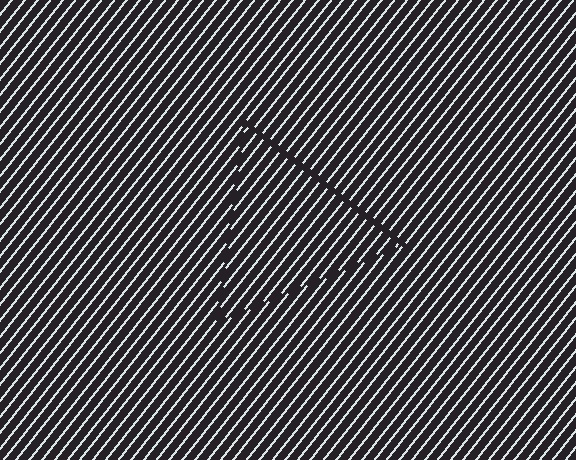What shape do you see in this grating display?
An illusory triangle. The interior of the shape contains the same grating, shifted by half a period — the contour is defined by the phase discontinuity where line-ends from the inner and outer gratings abut.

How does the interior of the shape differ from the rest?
The interior of the shape contains the same grating, shifted by half a period — the contour is defined by the phase discontinuity where line-ends from the inner and outer gratings abut.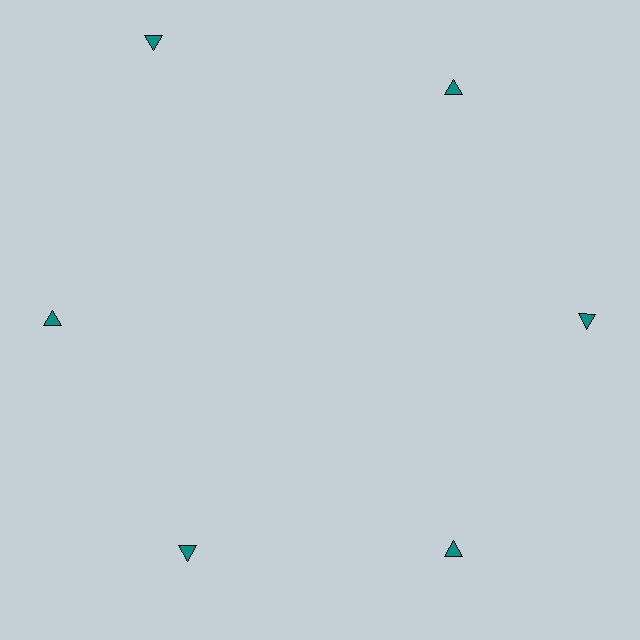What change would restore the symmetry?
The symmetry would be restored by moving it inward, back onto the ring so that all 6 triangles sit at equal angles and equal distance from the center.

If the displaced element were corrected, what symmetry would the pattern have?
It would have 6-fold rotational symmetry — the pattern would map onto itself every 60 degrees.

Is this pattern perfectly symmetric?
No. The 6 teal triangles are arranged in a ring, but one element near the 11 o'clock position is pushed outward from the center, breaking the 6-fold rotational symmetry.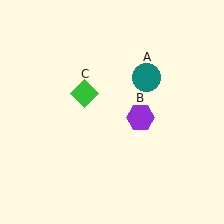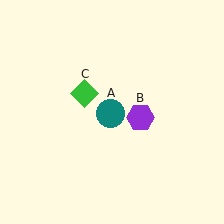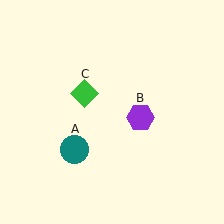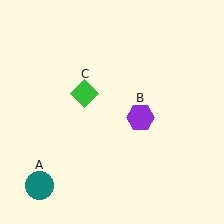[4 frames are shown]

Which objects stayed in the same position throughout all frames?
Purple hexagon (object B) and green diamond (object C) remained stationary.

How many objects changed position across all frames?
1 object changed position: teal circle (object A).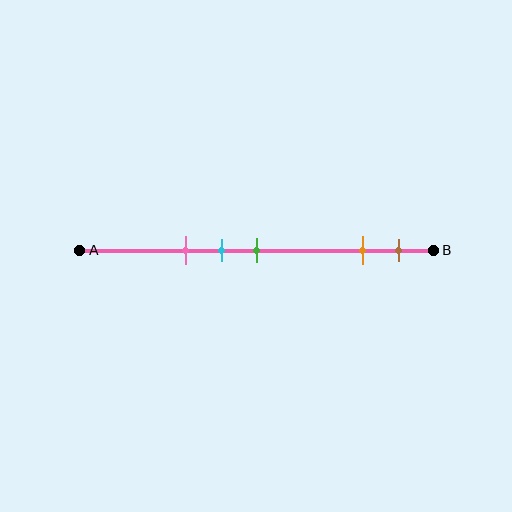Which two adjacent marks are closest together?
The cyan and green marks are the closest adjacent pair.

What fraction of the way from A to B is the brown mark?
The brown mark is approximately 90% (0.9) of the way from A to B.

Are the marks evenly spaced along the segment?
No, the marks are not evenly spaced.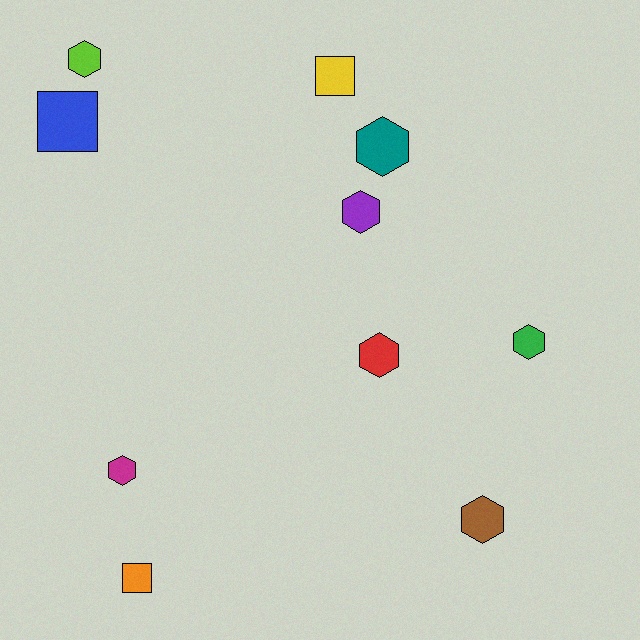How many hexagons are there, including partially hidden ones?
There are 7 hexagons.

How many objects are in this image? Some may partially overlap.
There are 10 objects.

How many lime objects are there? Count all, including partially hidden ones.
There is 1 lime object.